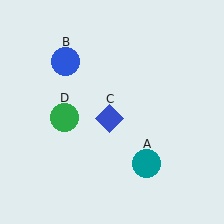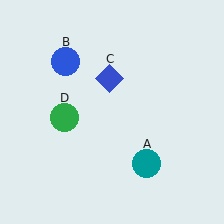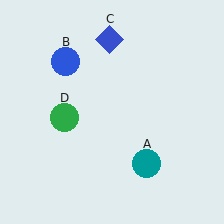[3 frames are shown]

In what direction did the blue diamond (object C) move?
The blue diamond (object C) moved up.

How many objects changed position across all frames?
1 object changed position: blue diamond (object C).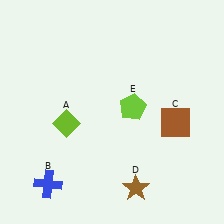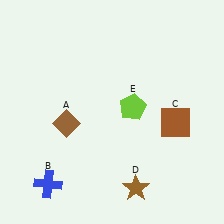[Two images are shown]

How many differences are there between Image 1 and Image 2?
There is 1 difference between the two images.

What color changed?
The diamond (A) changed from lime in Image 1 to brown in Image 2.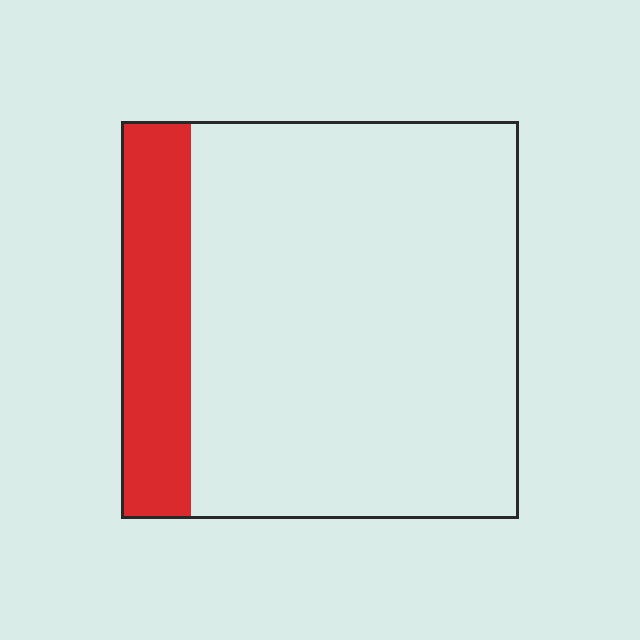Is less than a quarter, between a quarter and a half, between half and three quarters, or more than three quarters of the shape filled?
Less than a quarter.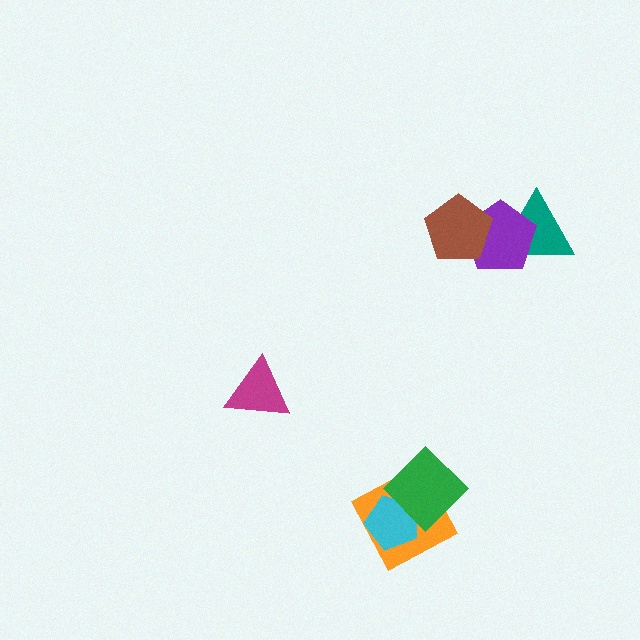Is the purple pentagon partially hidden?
Yes, it is partially covered by another shape.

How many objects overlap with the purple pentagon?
2 objects overlap with the purple pentagon.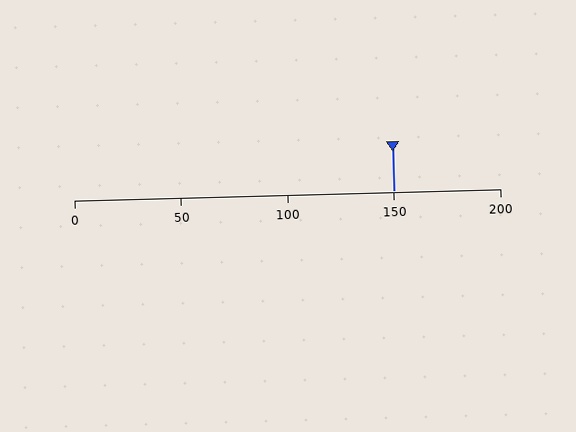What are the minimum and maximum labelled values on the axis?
The axis runs from 0 to 200.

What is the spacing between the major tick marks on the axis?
The major ticks are spaced 50 apart.